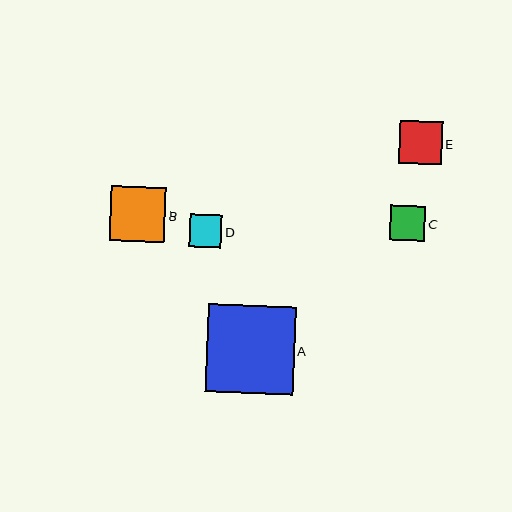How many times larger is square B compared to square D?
Square B is approximately 1.7 times the size of square D.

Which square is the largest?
Square A is the largest with a size of approximately 87 pixels.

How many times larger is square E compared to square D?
Square E is approximately 1.3 times the size of square D.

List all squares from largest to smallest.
From largest to smallest: A, B, E, C, D.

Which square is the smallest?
Square D is the smallest with a size of approximately 32 pixels.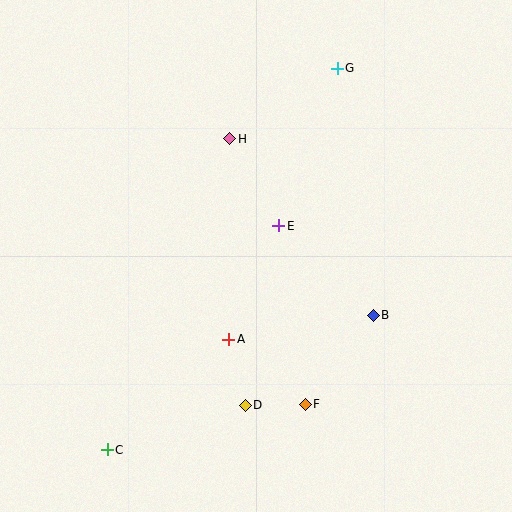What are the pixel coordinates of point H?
Point H is at (230, 139).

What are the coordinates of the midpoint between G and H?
The midpoint between G and H is at (284, 103).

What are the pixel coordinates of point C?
Point C is at (107, 450).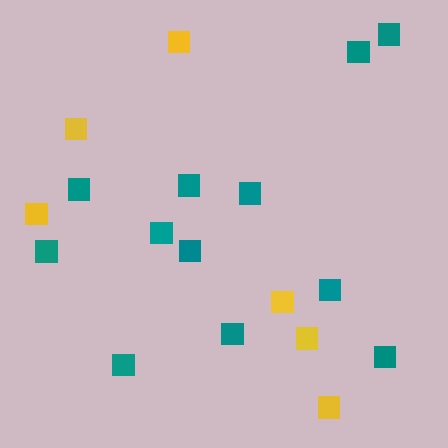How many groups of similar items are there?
There are 2 groups: one group of teal squares (12) and one group of yellow squares (6).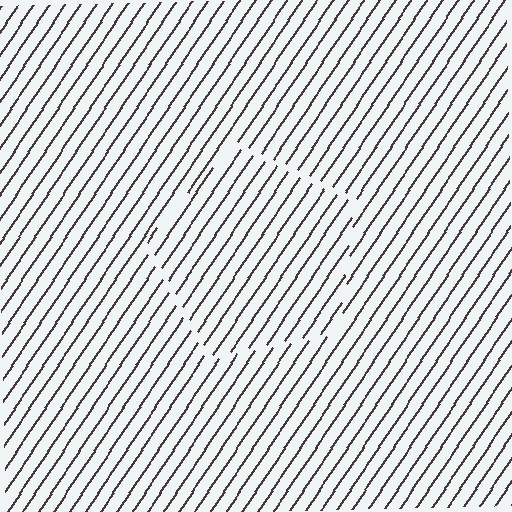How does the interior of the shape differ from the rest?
The interior of the shape contains the same grating, shifted by half a period — the contour is defined by the phase discontinuity where line-ends from the inner and outer gratings abut.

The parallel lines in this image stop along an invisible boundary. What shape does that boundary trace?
An illusory pentagon. The interior of the shape contains the same grating, shifted by half a period — the contour is defined by the phase discontinuity where line-ends from the inner and outer gratings abut.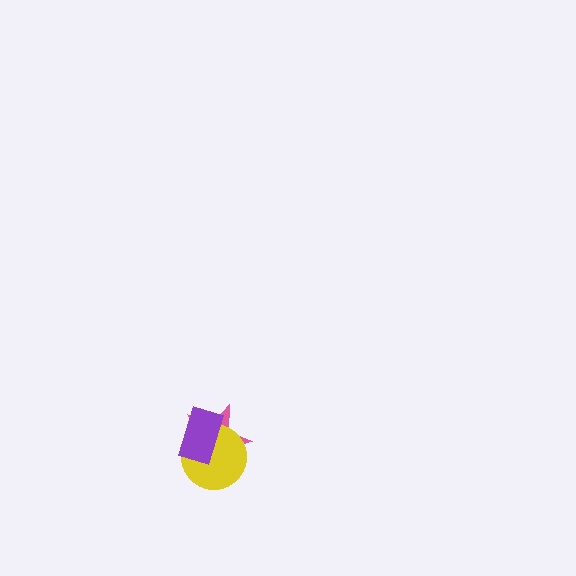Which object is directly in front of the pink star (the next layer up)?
The yellow circle is directly in front of the pink star.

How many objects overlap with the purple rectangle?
2 objects overlap with the purple rectangle.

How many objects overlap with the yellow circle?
2 objects overlap with the yellow circle.